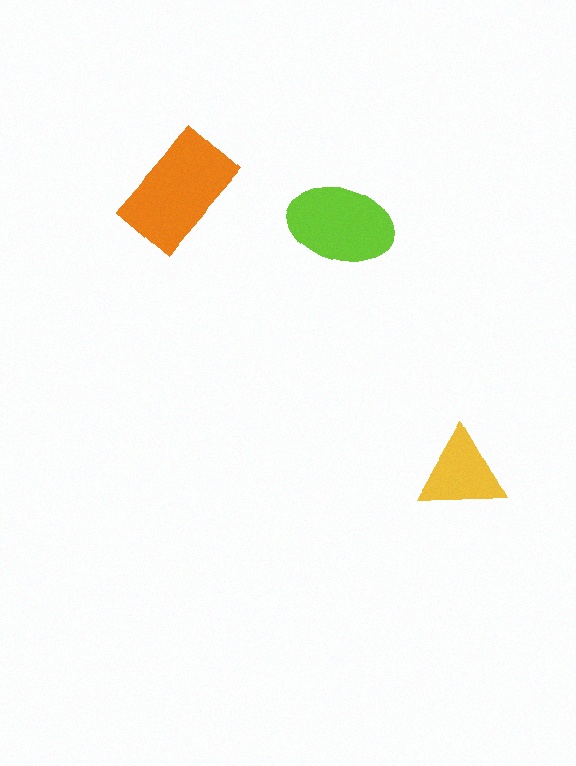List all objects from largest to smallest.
The orange rectangle, the lime ellipse, the yellow triangle.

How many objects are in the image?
There are 3 objects in the image.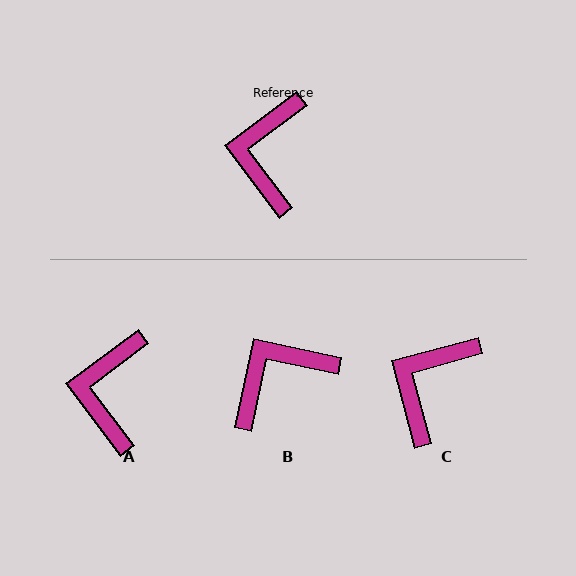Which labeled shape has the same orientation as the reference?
A.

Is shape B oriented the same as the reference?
No, it is off by about 49 degrees.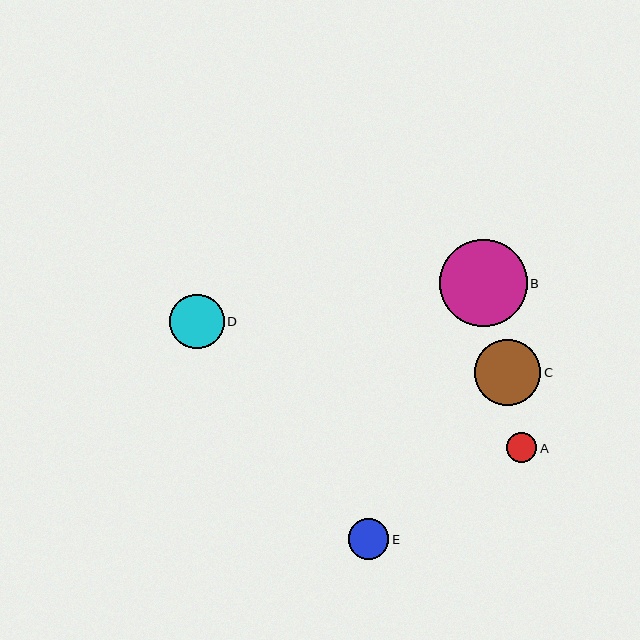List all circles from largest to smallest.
From largest to smallest: B, C, D, E, A.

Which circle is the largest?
Circle B is the largest with a size of approximately 88 pixels.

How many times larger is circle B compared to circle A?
Circle B is approximately 2.9 times the size of circle A.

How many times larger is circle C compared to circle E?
Circle C is approximately 1.6 times the size of circle E.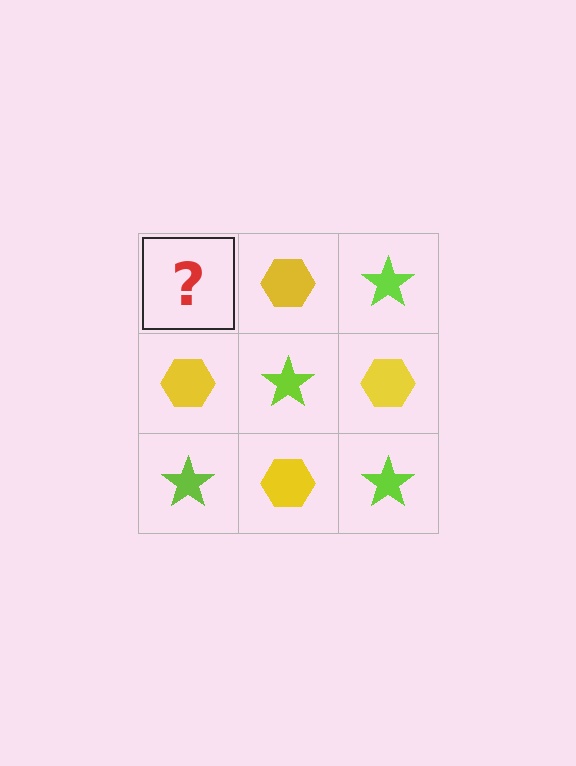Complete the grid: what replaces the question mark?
The question mark should be replaced with a lime star.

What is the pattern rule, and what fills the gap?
The rule is that it alternates lime star and yellow hexagon in a checkerboard pattern. The gap should be filled with a lime star.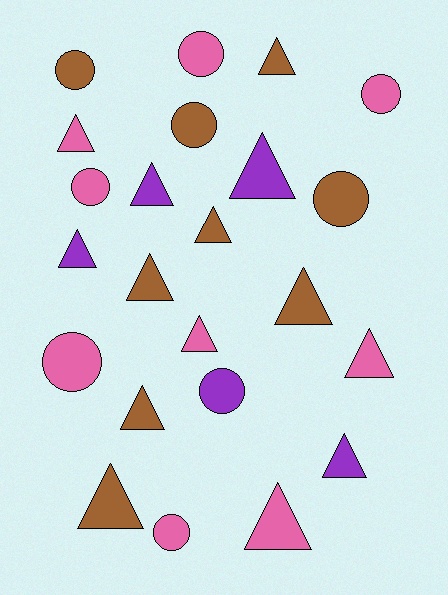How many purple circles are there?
There is 1 purple circle.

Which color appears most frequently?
Pink, with 9 objects.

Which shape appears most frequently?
Triangle, with 14 objects.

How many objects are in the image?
There are 23 objects.